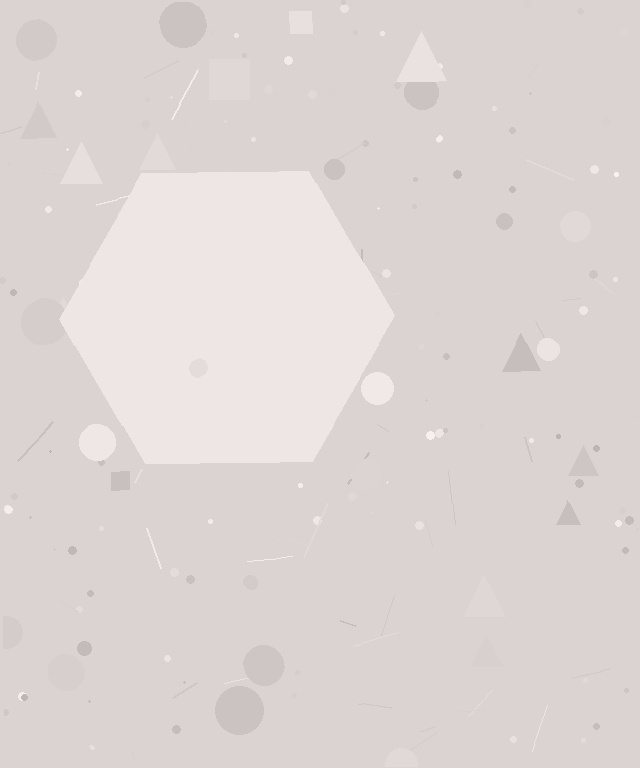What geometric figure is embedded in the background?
A hexagon is embedded in the background.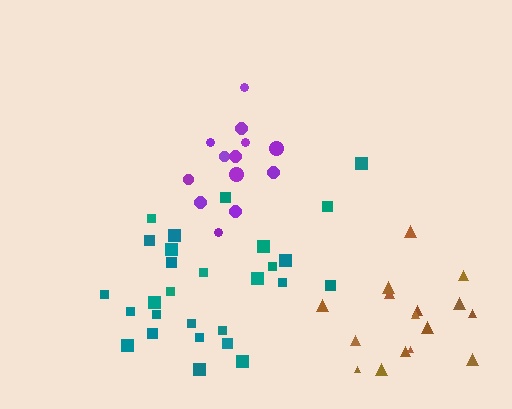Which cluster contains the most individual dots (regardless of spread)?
Teal (28).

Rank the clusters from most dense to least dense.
purple, teal, brown.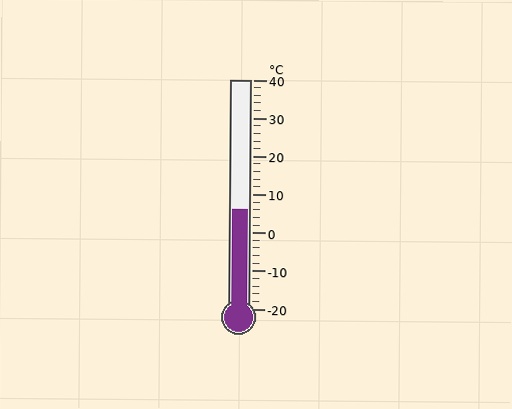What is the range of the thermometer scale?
The thermometer scale ranges from -20°C to 40°C.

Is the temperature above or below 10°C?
The temperature is below 10°C.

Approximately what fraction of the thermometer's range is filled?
The thermometer is filled to approximately 45% of its range.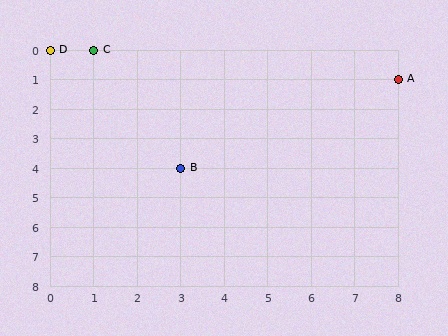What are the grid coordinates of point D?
Point D is at grid coordinates (0, 0).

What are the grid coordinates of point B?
Point B is at grid coordinates (3, 4).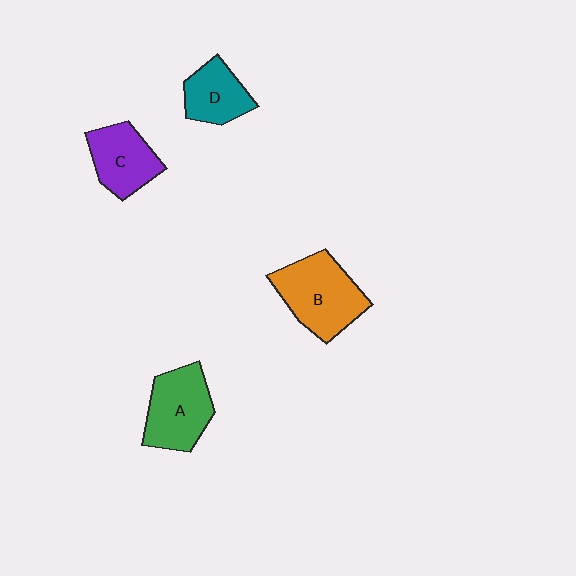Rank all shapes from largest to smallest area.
From largest to smallest: B (orange), A (green), C (purple), D (teal).